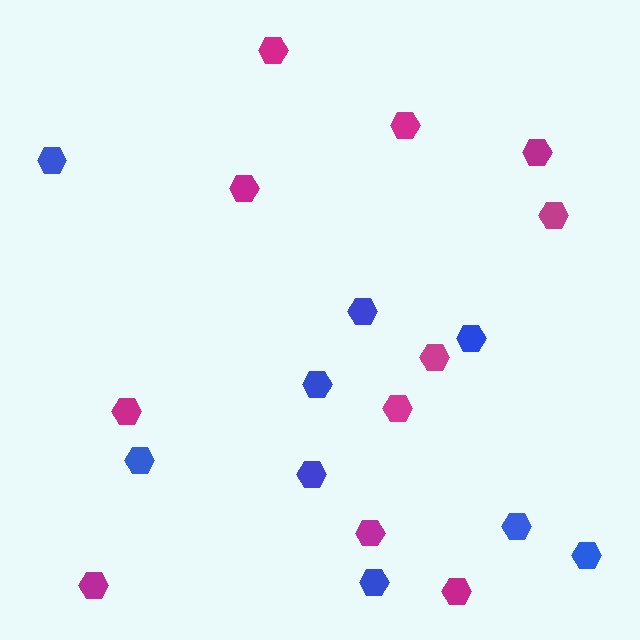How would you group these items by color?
There are 2 groups: one group of magenta hexagons (11) and one group of blue hexagons (9).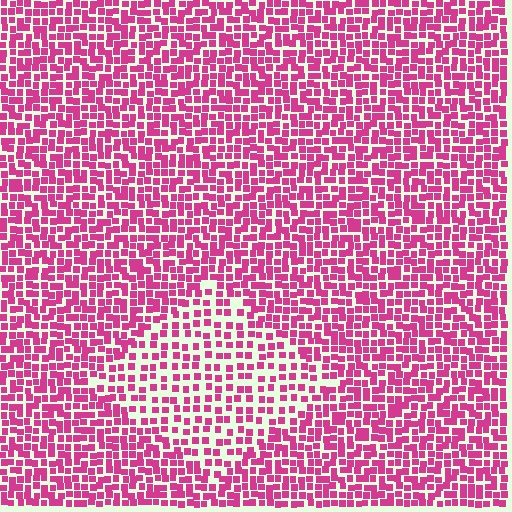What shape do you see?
I see a diamond.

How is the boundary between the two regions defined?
The boundary is defined by a change in element density (approximately 1.7x ratio). All elements are the same color, size, and shape.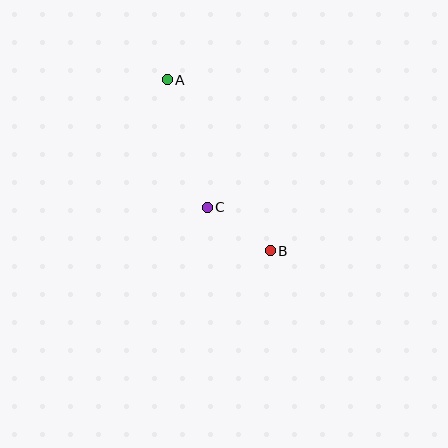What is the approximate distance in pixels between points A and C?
The distance between A and C is approximately 134 pixels.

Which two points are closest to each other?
Points B and C are closest to each other.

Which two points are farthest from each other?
Points A and B are farthest from each other.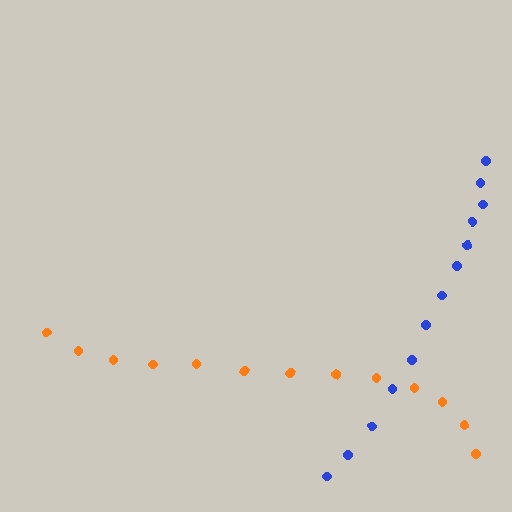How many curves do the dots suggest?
There are 2 distinct paths.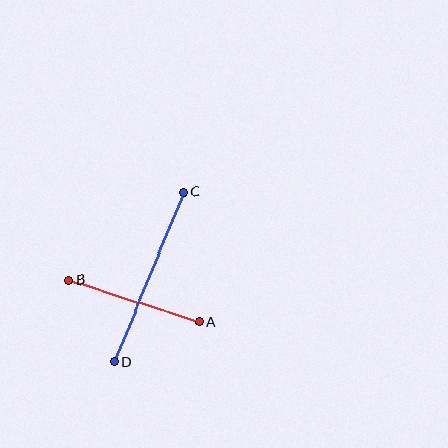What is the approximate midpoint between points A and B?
The midpoint is at approximately (134, 301) pixels.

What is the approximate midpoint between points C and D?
The midpoint is at approximately (149, 277) pixels.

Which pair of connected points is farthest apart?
Points C and D are farthest apart.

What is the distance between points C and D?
The distance is approximately 183 pixels.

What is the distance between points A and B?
The distance is approximately 137 pixels.